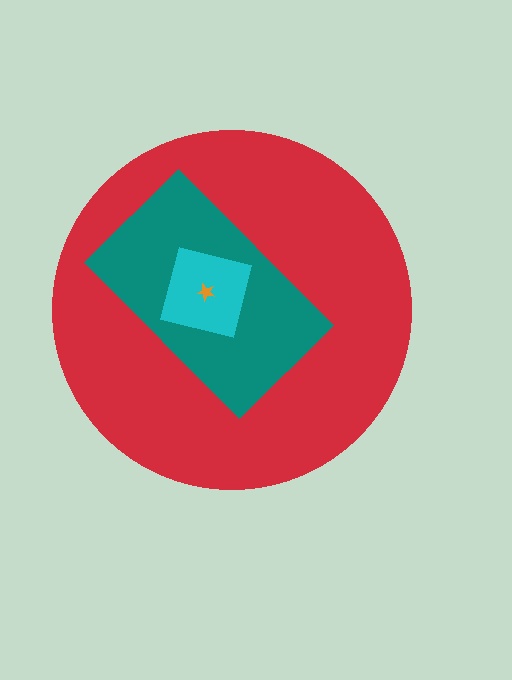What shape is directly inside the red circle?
The teal rectangle.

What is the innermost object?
The orange star.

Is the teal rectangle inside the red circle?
Yes.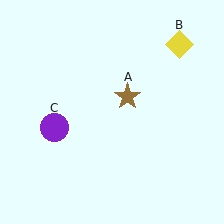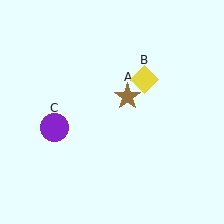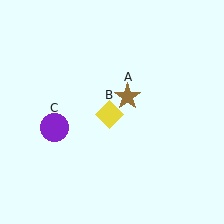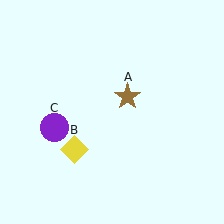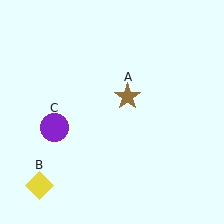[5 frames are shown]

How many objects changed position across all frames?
1 object changed position: yellow diamond (object B).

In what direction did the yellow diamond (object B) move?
The yellow diamond (object B) moved down and to the left.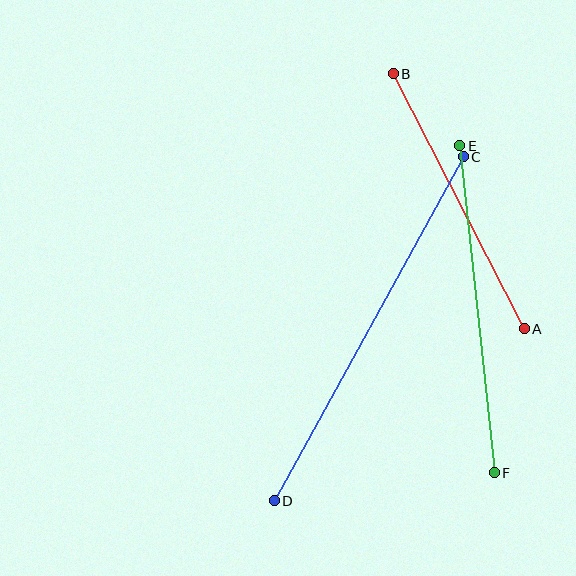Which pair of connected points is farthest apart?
Points C and D are farthest apart.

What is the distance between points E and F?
The distance is approximately 329 pixels.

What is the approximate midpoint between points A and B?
The midpoint is at approximately (459, 201) pixels.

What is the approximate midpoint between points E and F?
The midpoint is at approximately (477, 309) pixels.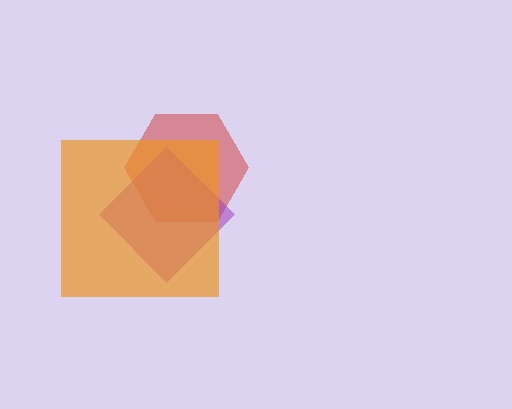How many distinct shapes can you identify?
There are 3 distinct shapes: a red hexagon, a purple diamond, an orange square.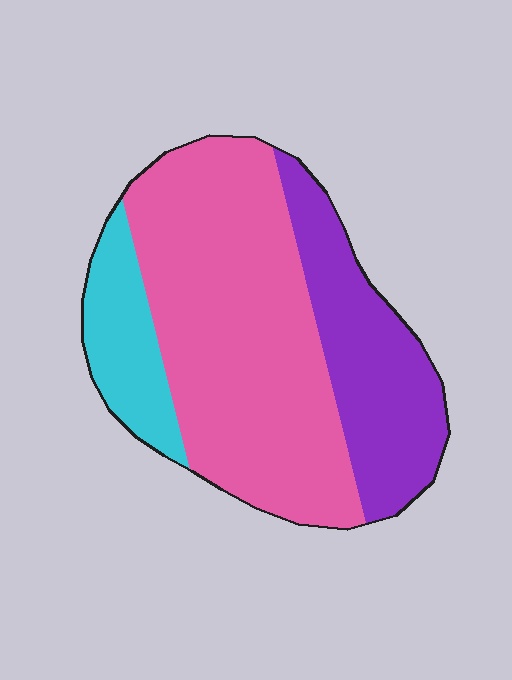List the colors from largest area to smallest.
From largest to smallest: pink, purple, cyan.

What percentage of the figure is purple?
Purple takes up about one quarter (1/4) of the figure.